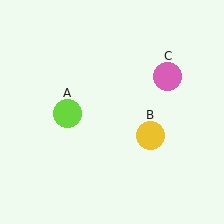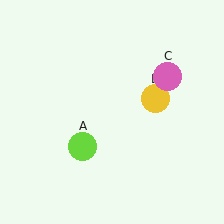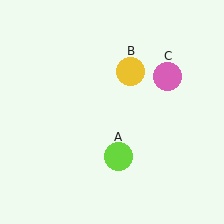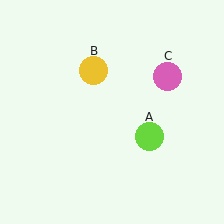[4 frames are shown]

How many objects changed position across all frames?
2 objects changed position: lime circle (object A), yellow circle (object B).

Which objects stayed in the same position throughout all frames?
Pink circle (object C) remained stationary.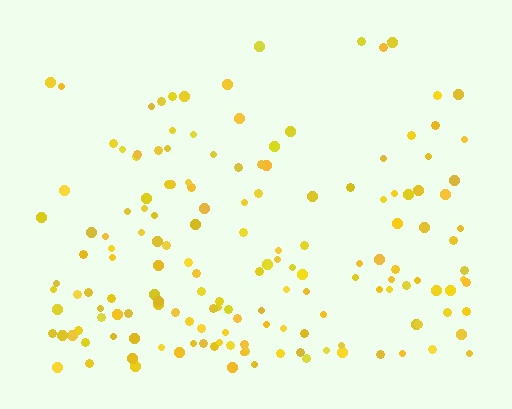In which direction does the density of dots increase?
From top to bottom, with the bottom side densest.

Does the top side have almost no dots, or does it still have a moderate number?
Still a moderate number, just noticeably fewer than the bottom.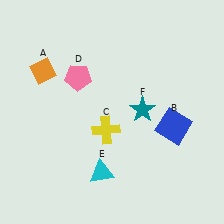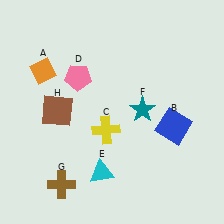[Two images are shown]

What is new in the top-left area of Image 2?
A brown square (H) was added in the top-left area of Image 2.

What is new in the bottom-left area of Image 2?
A brown cross (G) was added in the bottom-left area of Image 2.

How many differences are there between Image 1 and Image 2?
There are 2 differences between the two images.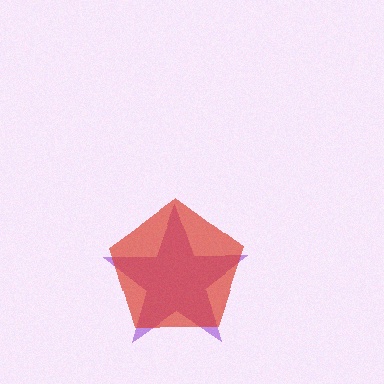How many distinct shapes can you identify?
There are 2 distinct shapes: a purple star, a red pentagon.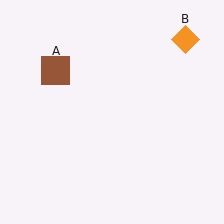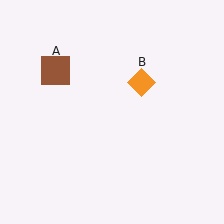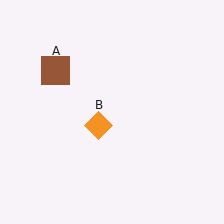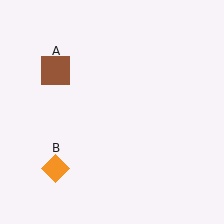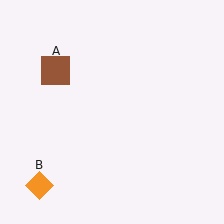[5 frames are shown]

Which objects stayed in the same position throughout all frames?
Brown square (object A) remained stationary.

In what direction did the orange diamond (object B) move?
The orange diamond (object B) moved down and to the left.